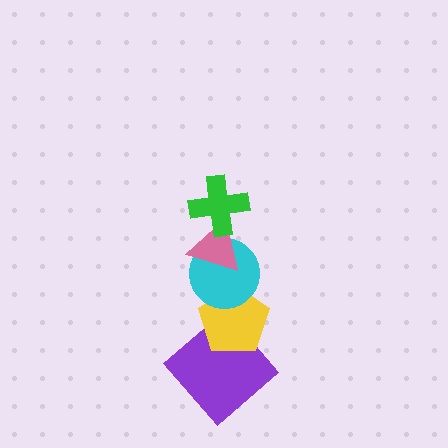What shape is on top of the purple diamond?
The yellow pentagon is on top of the purple diamond.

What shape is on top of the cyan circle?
The pink triangle is on top of the cyan circle.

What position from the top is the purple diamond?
The purple diamond is 5th from the top.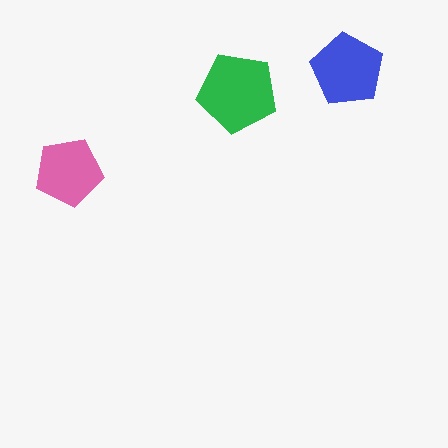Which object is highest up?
The blue pentagon is topmost.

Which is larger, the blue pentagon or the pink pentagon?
The blue one.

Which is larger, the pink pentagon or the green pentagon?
The green one.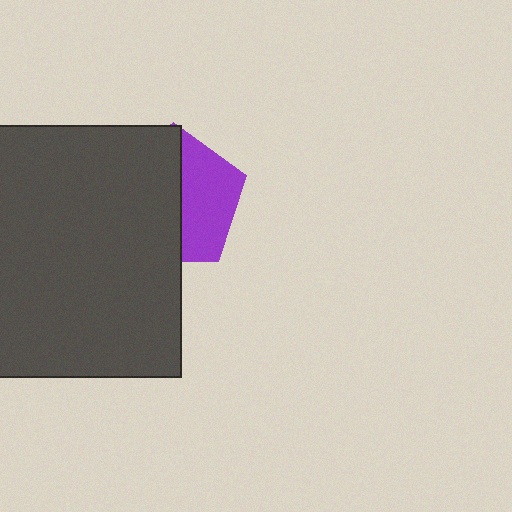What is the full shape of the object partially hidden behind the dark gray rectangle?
The partially hidden object is a purple pentagon.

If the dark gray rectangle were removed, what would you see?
You would see the complete purple pentagon.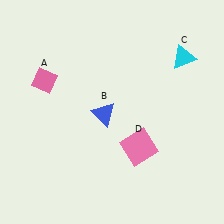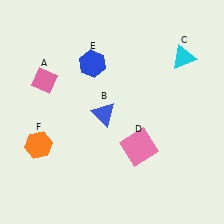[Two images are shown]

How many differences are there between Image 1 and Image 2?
There are 2 differences between the two images.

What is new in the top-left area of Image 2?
A blue hexagon (E) was added in the top-left area of Image 2.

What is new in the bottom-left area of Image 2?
An orange hexagon (F) was added in the bottom-left area of Image 2.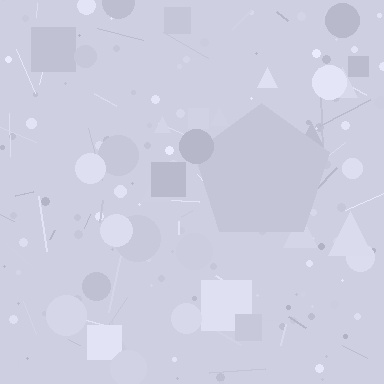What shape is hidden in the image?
A pentagon is hidden in the image.